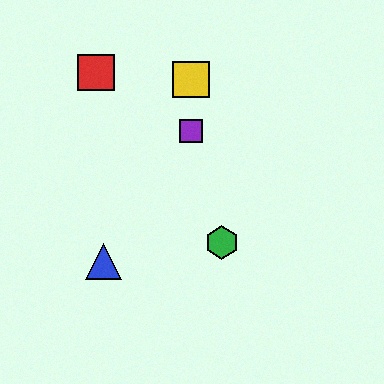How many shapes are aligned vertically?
2 shapes (the yellow square, the purple square) are aligned vertically.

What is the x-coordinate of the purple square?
The purple square is at x≈191.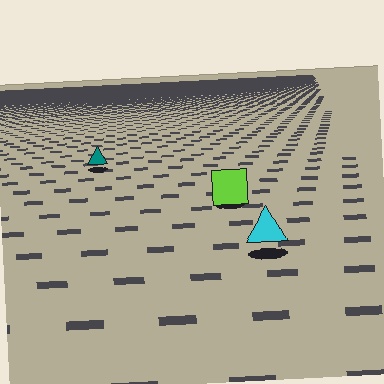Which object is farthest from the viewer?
The teal triangle is farthest from the viewer. It appears smaller and the ground texture around it is denser.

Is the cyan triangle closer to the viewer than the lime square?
Yes. The cyan triangle is closer — you can tell from the texture gradient: the ground texture is coarser near it.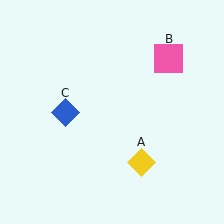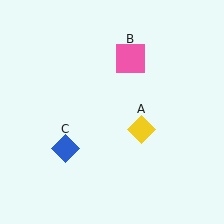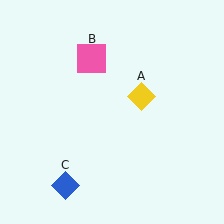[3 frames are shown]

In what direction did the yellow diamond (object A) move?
The yellow diamond (object A) moved up.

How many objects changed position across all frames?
3 objects changed position: yellow diamond (object A), pink square (object B), blue diamond (object C).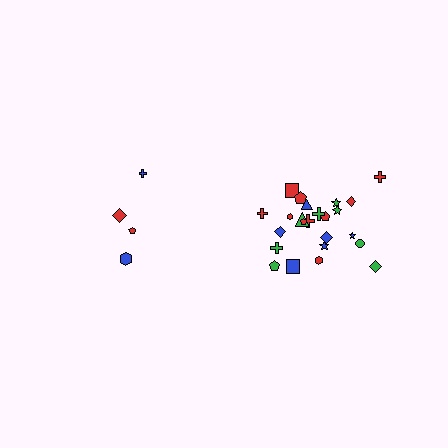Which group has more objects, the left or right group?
The right group.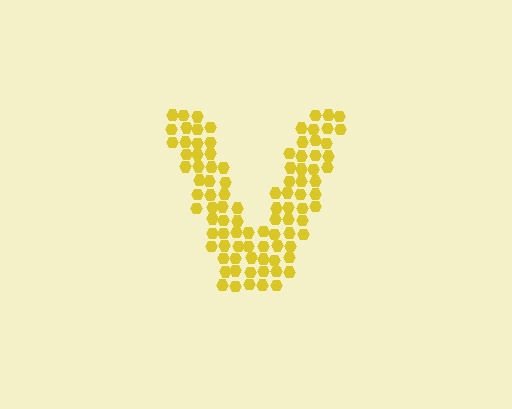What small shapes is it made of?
It is made of small hexagons.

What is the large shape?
The large shape is the letter V.